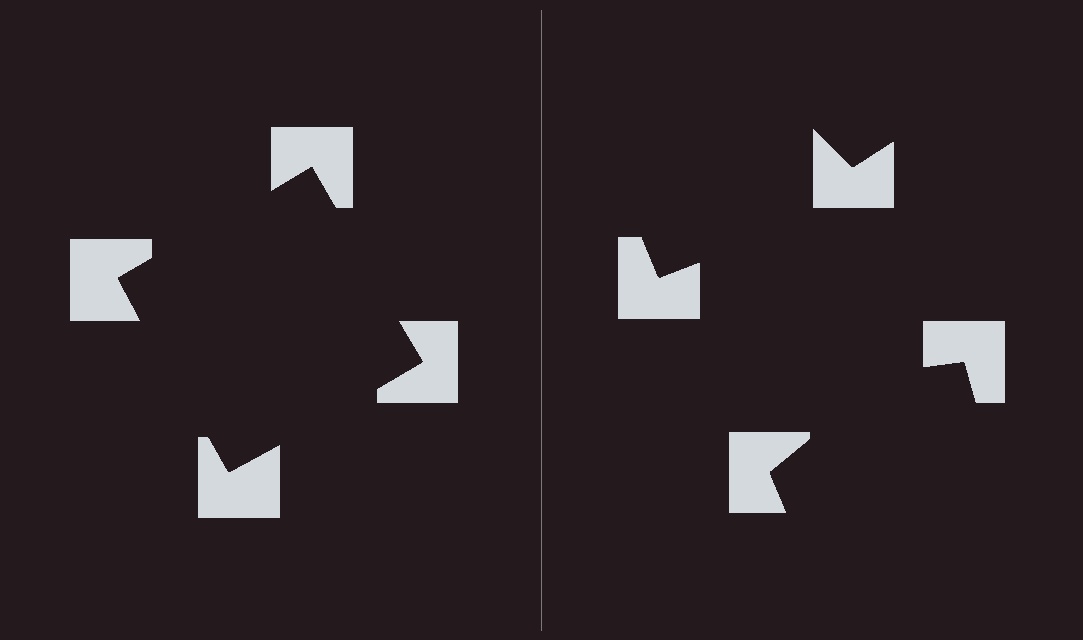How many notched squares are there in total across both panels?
8 — 4 on each side.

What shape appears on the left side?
An illusory square.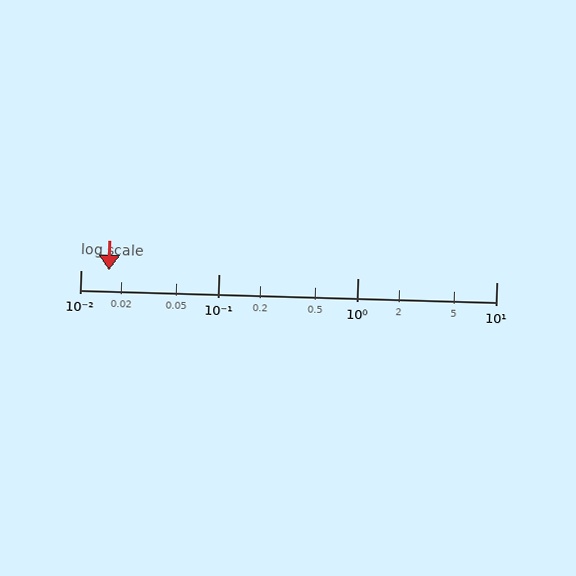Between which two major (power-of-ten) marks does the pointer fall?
The pointer is between 0.01 and 0.1.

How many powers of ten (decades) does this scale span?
The scale spans 3 decades, from 0.01 to 10.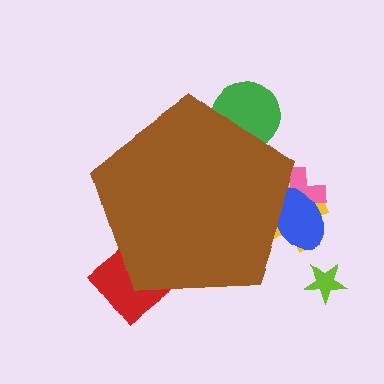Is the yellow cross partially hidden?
Yes, the yellow cross is partially hidden behind the brown pentagon.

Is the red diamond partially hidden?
Yes, the red diamond is partially hidden behind the brown pentagon.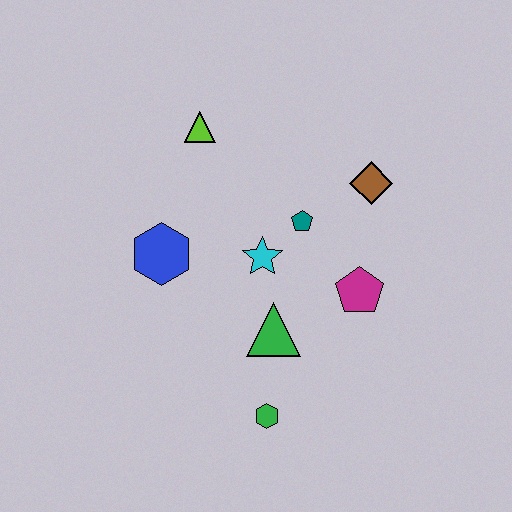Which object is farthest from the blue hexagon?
The brown diamond is farthest from the blue hexagon.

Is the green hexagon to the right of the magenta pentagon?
No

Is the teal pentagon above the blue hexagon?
Yes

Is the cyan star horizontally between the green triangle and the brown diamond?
No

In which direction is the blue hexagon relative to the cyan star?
The blue hexagon is to the left of the cyan star.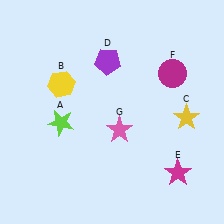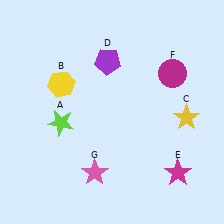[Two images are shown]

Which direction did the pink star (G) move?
The pink star (G) moved down.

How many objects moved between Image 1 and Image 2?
1 object moved between the two images.